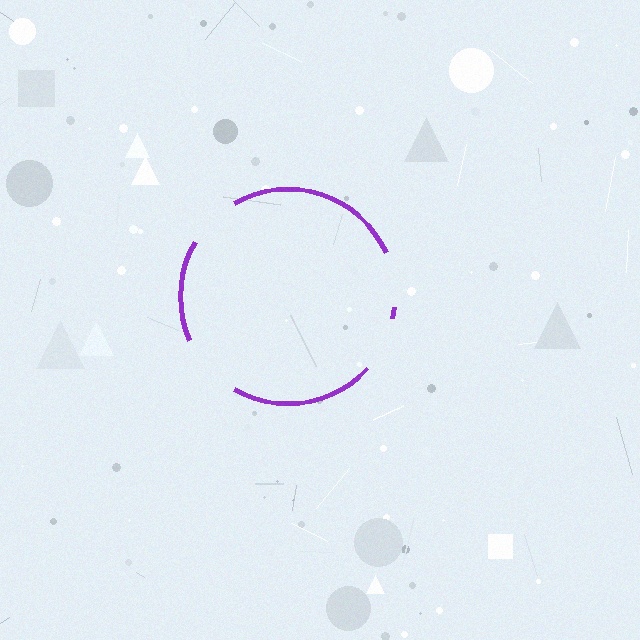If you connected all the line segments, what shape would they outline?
They would outline a circle.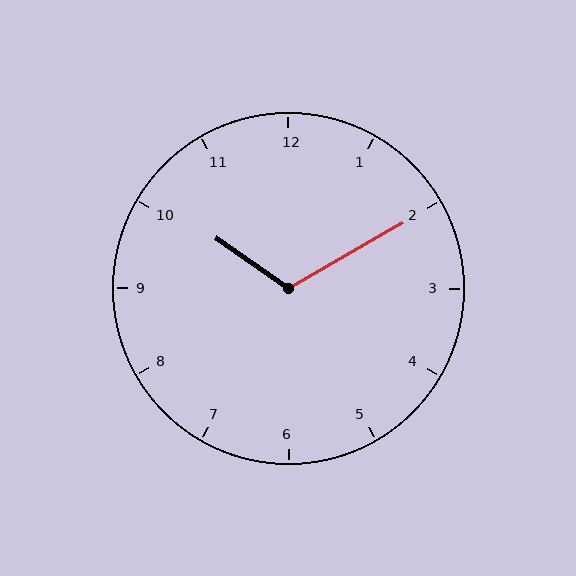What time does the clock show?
10:10.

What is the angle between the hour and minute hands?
Approximately 115 degrees.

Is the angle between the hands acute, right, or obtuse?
It is obtuse.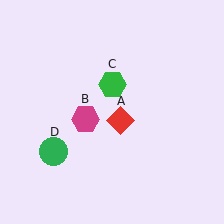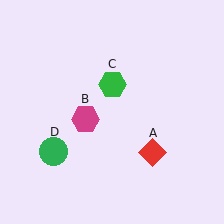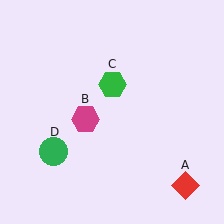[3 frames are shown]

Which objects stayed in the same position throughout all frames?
Magenta hexagon (object B) and green hexagon (object C) and green circle (object D) remained stationary.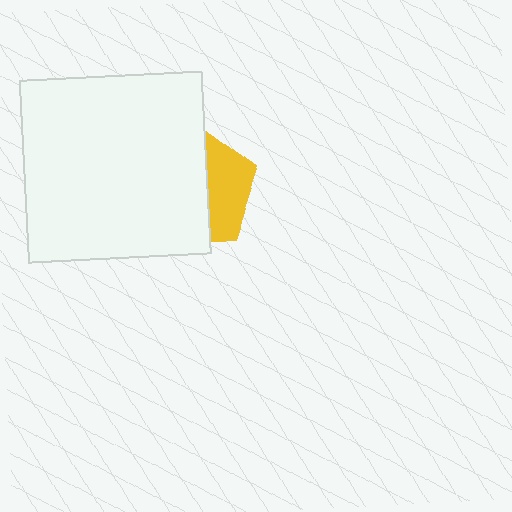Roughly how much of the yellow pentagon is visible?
A small part of it is visible (roughly 36%).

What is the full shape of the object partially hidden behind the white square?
The partially hidden object is a yellow pentagon.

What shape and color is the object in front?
The object in front is a white square.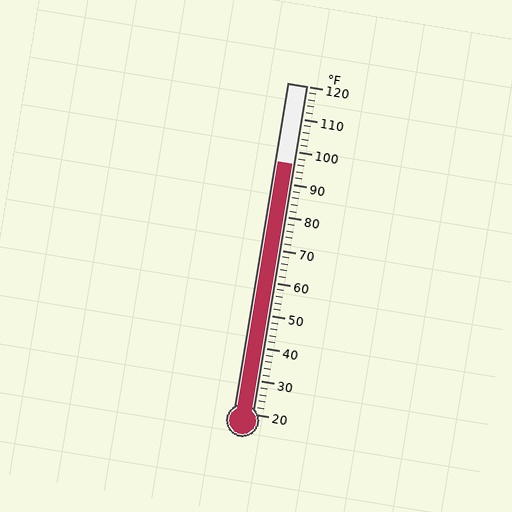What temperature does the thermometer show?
The thermometer shows approximately 96°F.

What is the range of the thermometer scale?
The thermometer scale ranges from 20°F to 120°F.